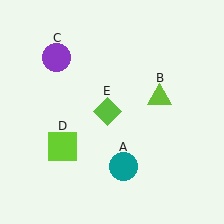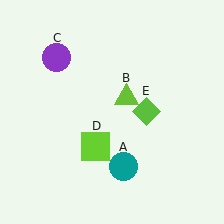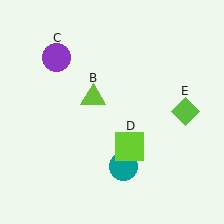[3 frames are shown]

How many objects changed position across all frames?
3 objects changed position: lime triangle (object B), lime square (object D), lime diamond (object E).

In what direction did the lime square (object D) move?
The lime square (object D) moved right.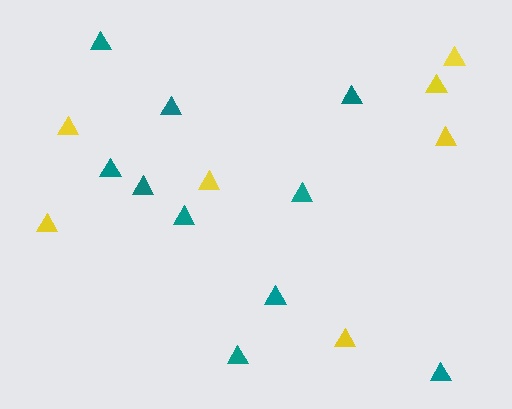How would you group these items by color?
There are 2 groups: one group of teal triangles (10) and one group of yellow triangles (7).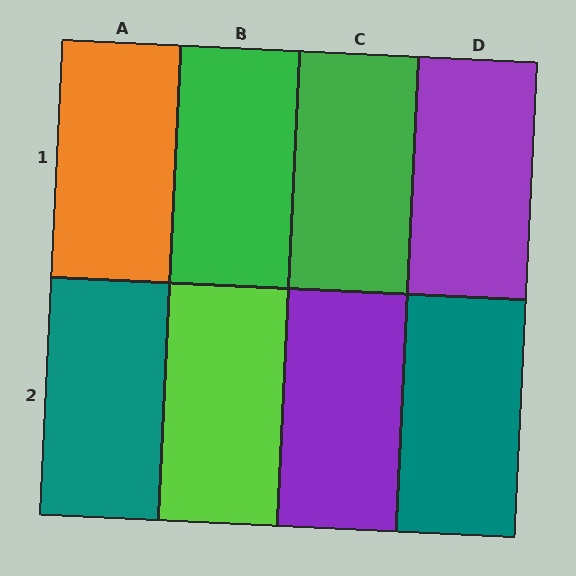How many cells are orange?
1 cell is orange.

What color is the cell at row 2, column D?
Teal.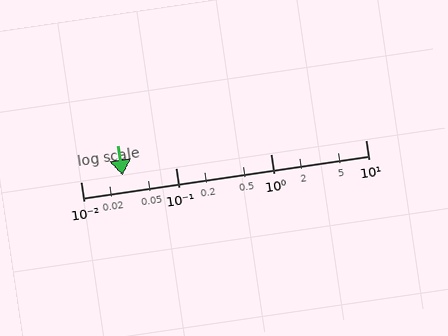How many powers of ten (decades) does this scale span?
The scale spans 3 decades, from 0.01 to 10.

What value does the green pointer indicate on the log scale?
The pointer indicates approximately 0.028.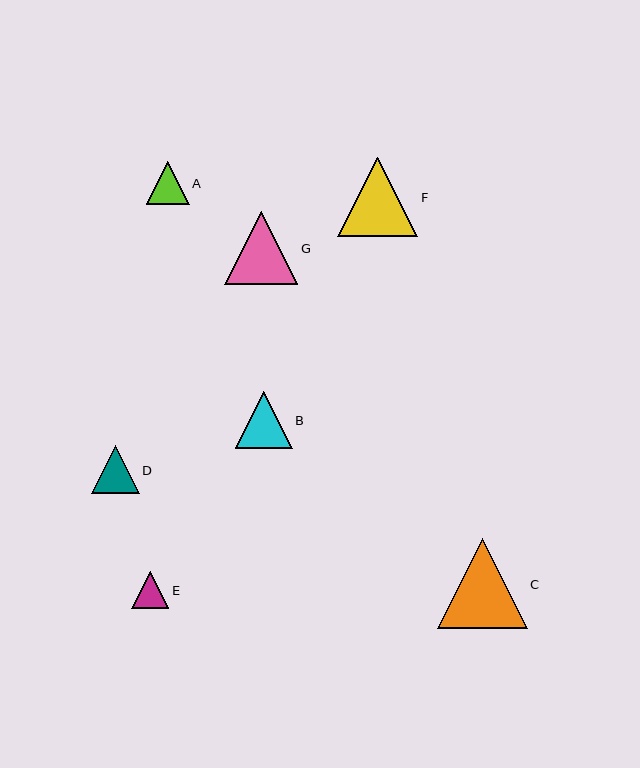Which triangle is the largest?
Triangle C is the largest with a size of approximately 90 pixels.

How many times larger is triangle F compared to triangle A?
Triangle F is approximately 1.9 times the size of triangle A.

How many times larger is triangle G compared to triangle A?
Triangle G is approximately 1.7 times the size of triangle A.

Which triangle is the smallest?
Triangle E is the smallest with a size of approximately 37 pixels.